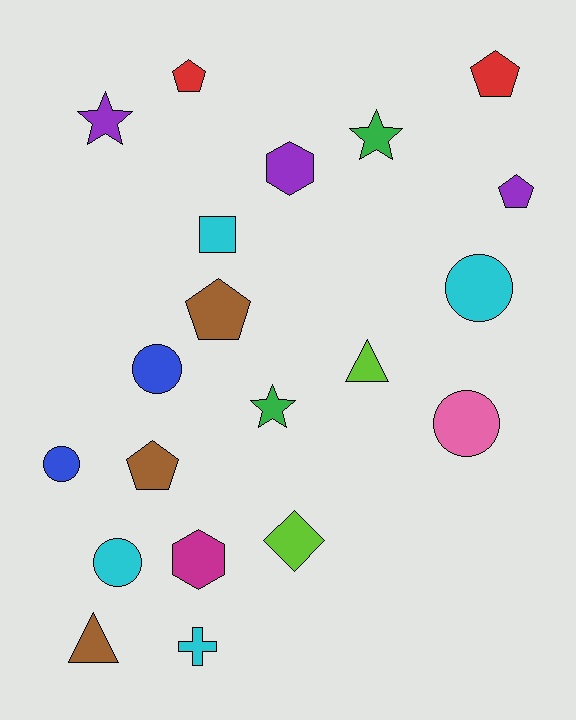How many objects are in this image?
There are 20 objects.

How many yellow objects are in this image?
There are no yellow objects.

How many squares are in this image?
There is 1 square.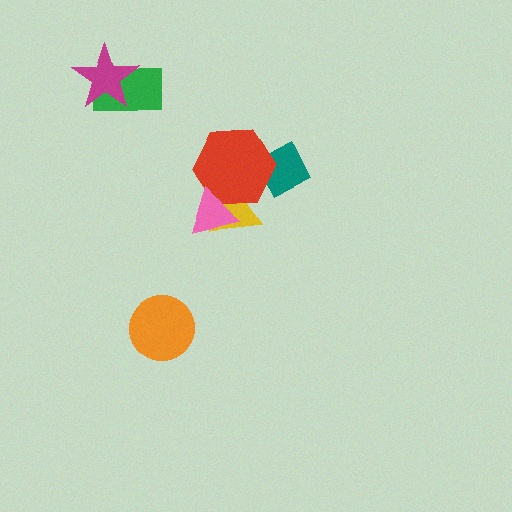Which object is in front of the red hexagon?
The pink triangle is in front of the red hexagon.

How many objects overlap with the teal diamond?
1 object overlaps with the teal diamond.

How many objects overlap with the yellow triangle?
2 objects overlap with the yellow triangle.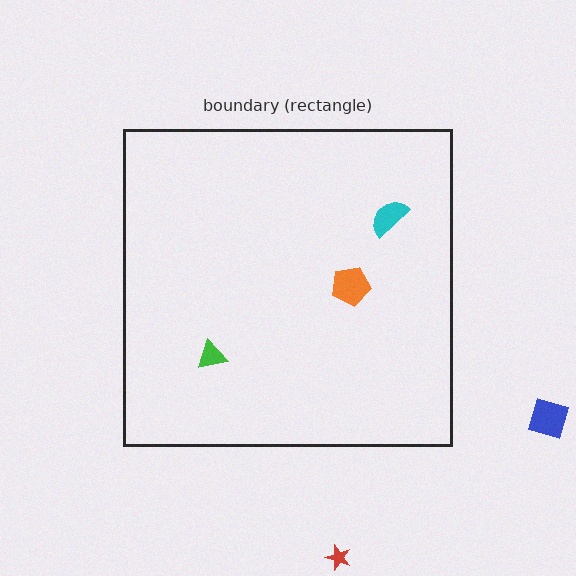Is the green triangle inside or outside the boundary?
Inside.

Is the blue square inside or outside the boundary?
Outside.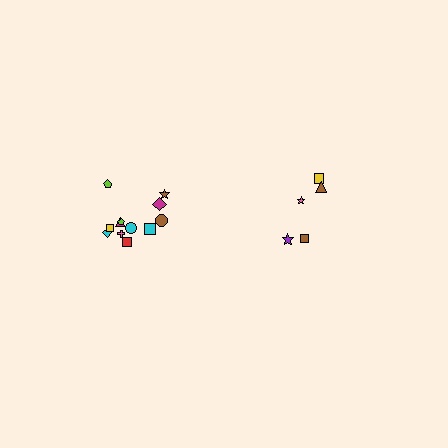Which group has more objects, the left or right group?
The left group.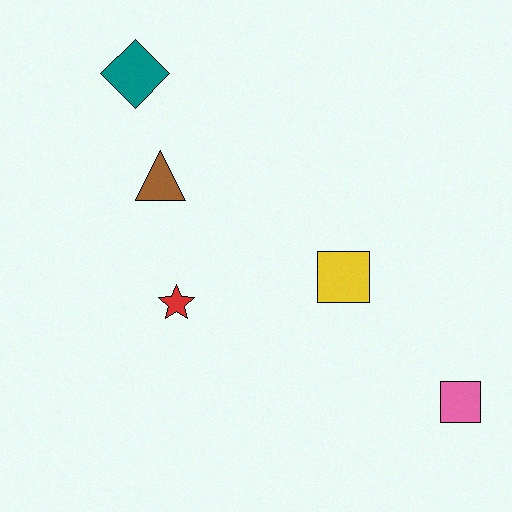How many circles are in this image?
There are no circles.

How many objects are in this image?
There are 5 objects.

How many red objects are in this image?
There is 1 red object.